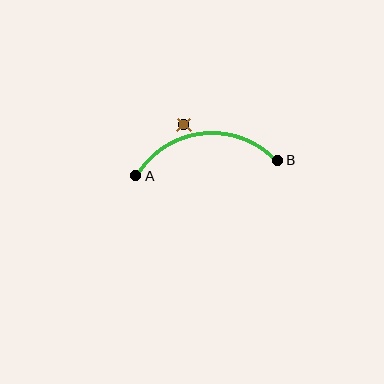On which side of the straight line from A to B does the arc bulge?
The arc bulges above the straight line connecting A and B.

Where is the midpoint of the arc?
The arc midpoint is the point on the curve farthest from the straight line joining A and B. It sits above that line.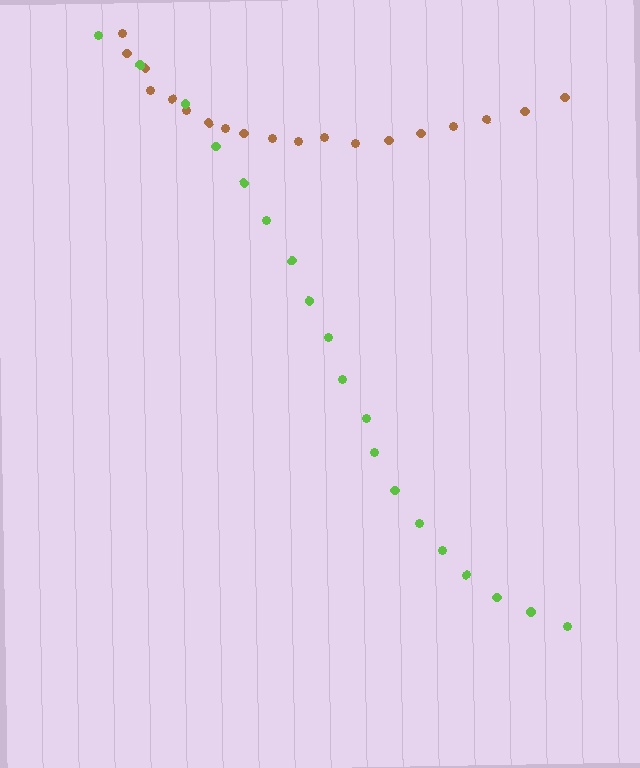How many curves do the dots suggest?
There are 2 distinct paths.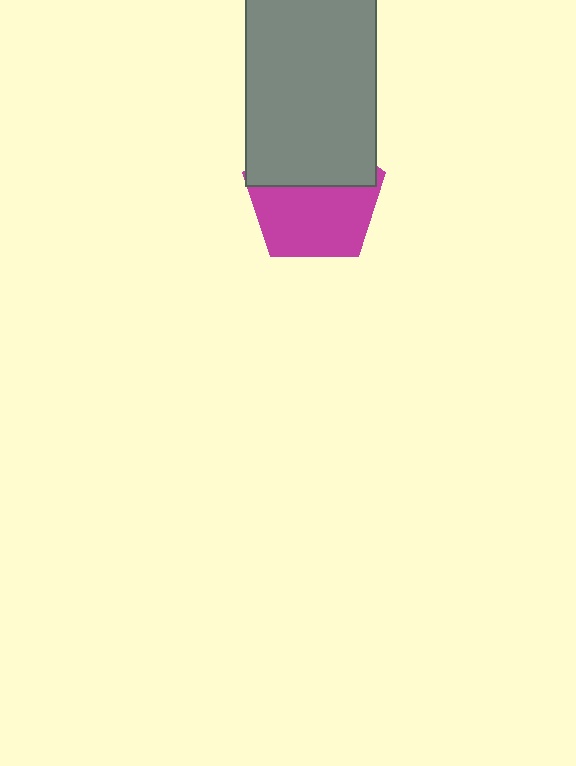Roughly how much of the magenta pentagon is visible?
About half of it is visible (roughly 58%).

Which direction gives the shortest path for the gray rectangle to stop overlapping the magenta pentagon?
Moving up gives the shortest separation.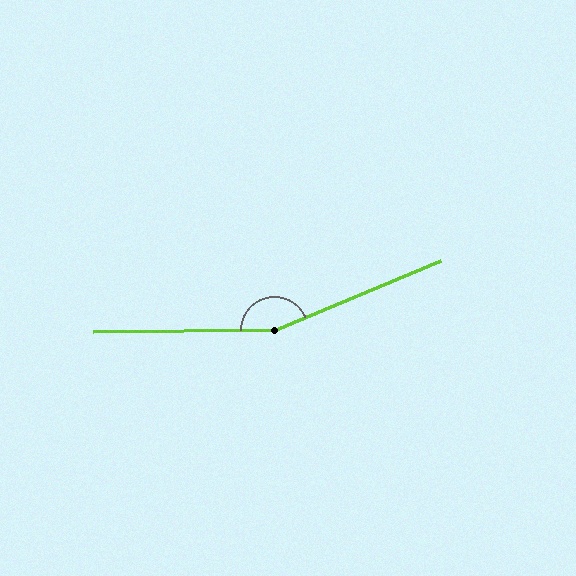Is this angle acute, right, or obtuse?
It is obtuse.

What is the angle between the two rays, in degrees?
Approximately 158 degrees.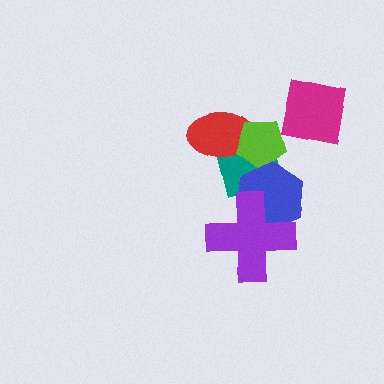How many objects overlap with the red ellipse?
2 objects overlap with the red ellipse.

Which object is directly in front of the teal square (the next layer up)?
The red ellipse is directly in front of the teal square.